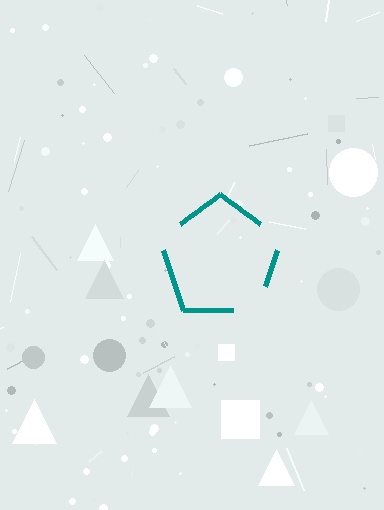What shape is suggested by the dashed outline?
The dashed outline suggests a pentagon.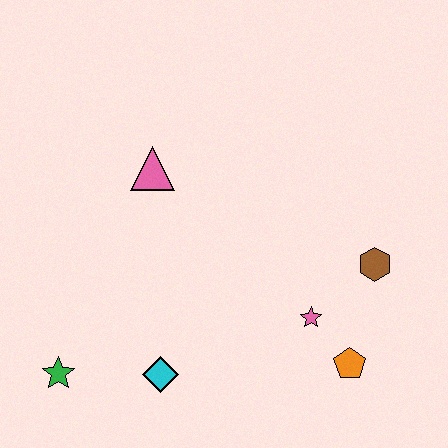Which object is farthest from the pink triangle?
The orange pentagon is farthest from the pink triangle.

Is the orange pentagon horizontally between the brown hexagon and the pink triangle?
Yes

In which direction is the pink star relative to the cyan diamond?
The pink star is to the right of the cyan diamond.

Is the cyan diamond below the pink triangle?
Yes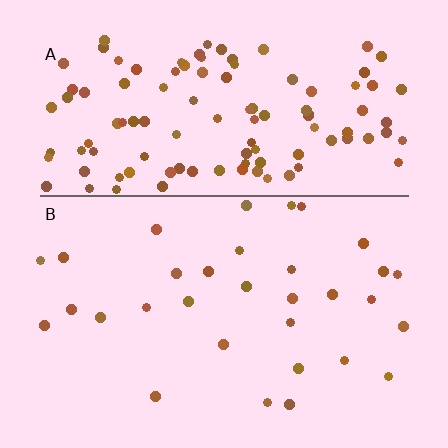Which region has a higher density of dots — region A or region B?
A (the top).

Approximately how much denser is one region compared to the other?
Approximately 3.7× — region A over region B.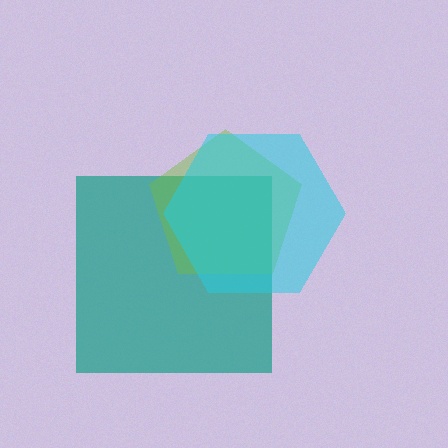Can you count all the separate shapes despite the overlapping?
Yes, there are 3 separate shapes.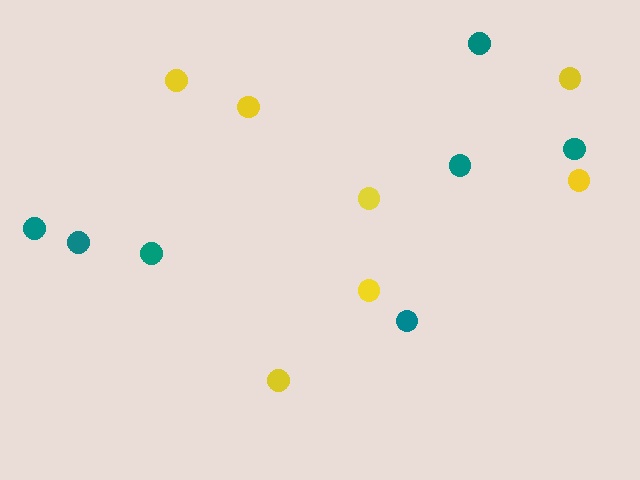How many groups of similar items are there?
There are 2 groups: one group of yellow circles (7) and one group of teal circles (7).